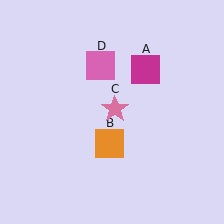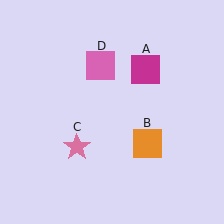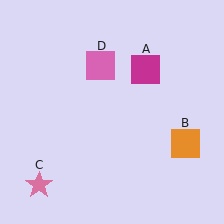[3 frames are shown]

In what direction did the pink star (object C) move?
The pink star (object C) moved down and to the left.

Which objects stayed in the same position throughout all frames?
Magenta square (object A) and pink square (object D) remained stationary.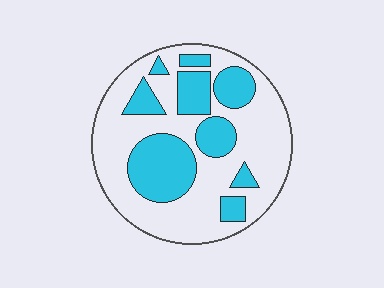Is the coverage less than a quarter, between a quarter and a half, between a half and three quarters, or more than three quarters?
Between a quarter and a half.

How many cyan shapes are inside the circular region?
9.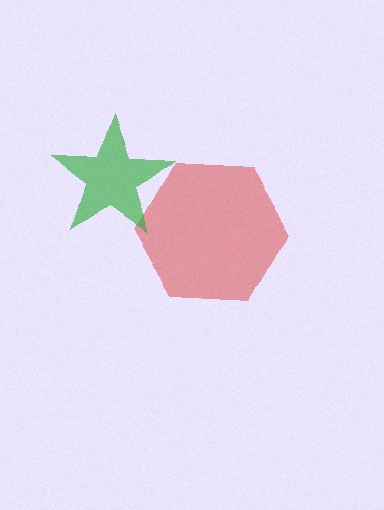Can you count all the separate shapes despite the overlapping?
Yes, there are 2 separate shapes.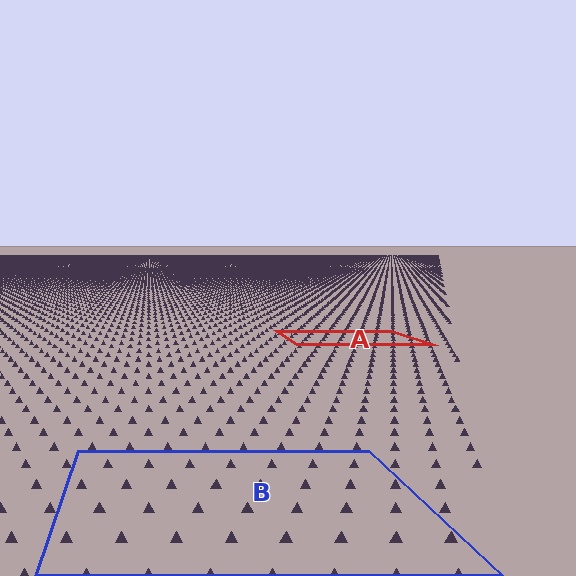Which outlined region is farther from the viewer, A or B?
Region A is farther from the viewer — the texture elements inside it appear smaller and more densely packed.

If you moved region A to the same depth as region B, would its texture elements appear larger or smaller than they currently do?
They would appear larger. At a closer depth, the same texture elements are projected at a bigger on-screen size.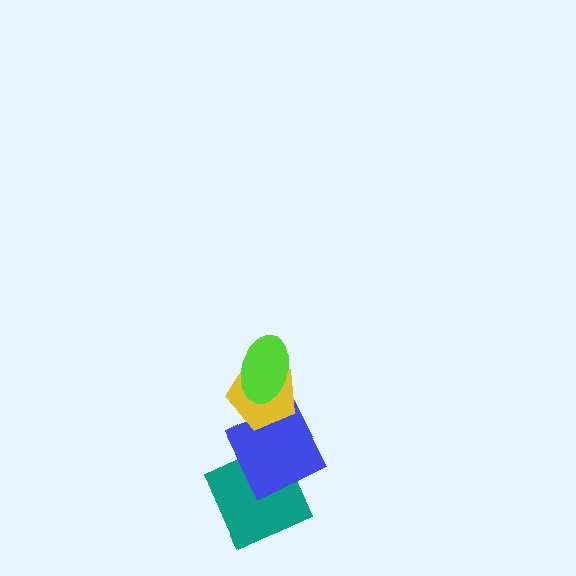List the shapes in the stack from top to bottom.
From top to bottom: the lime ellipse, the yellow pentagon, the blue square, the teal square.